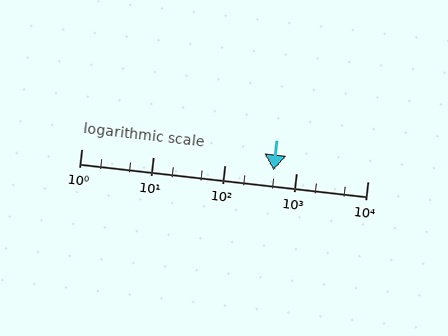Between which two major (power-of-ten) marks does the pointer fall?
The pointer is between 100 and 1000.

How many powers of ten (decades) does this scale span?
The scale spans 4 decades, from 1 to 10000.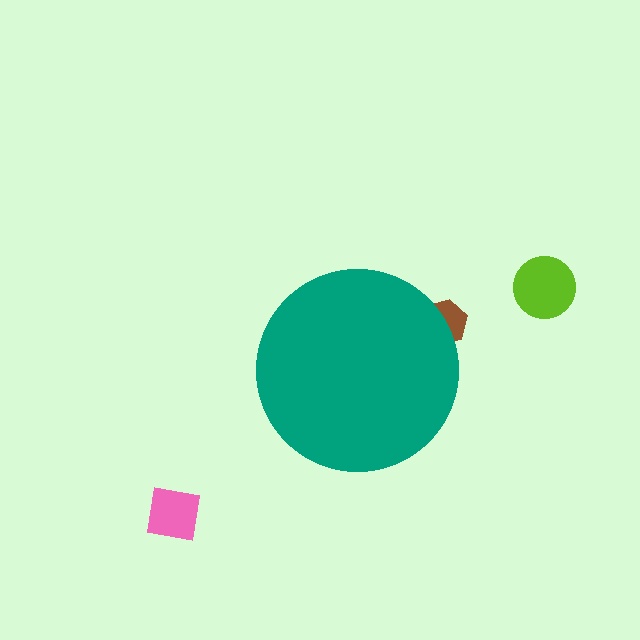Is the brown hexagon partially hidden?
Yes, the brown hexagon is partially hidden behind the teal circle.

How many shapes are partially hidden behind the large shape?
1 shape is partially hidden.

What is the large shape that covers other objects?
A teal circle.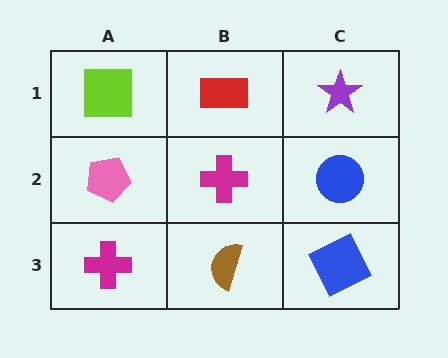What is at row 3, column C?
A blue square.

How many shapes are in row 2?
3 shapes.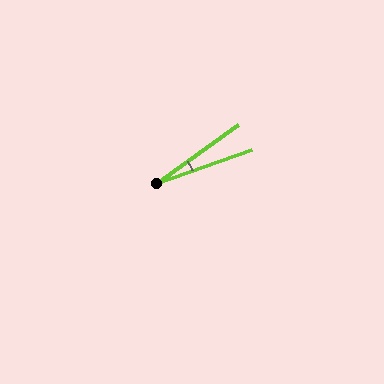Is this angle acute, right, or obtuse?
It is acute.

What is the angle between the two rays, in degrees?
Approximately 16 degrees.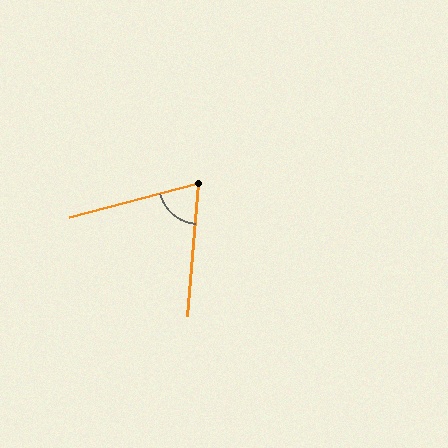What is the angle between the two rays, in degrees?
Approximately 70 degrees.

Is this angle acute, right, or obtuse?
It is acute.